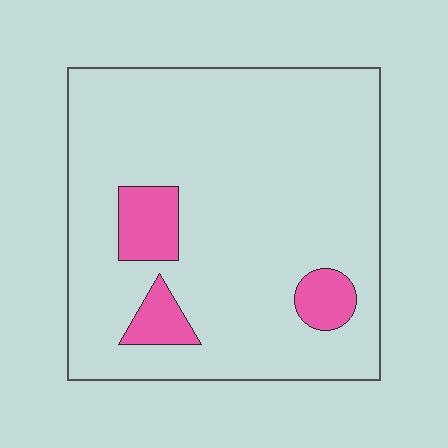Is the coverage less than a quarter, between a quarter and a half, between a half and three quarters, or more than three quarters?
Less than a quarter.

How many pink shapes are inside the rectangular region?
3.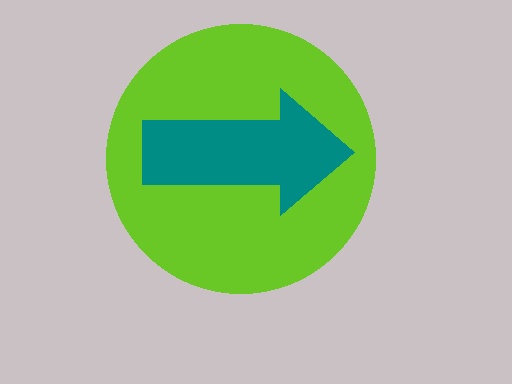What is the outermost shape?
The lime circle.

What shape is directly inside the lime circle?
The teal arrow.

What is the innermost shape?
The teal arrow.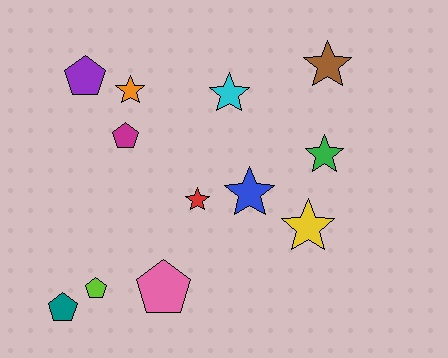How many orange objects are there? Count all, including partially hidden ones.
There is 1 orange object.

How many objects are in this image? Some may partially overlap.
There are 12 objects.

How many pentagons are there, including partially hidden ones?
There are 5 pentagons.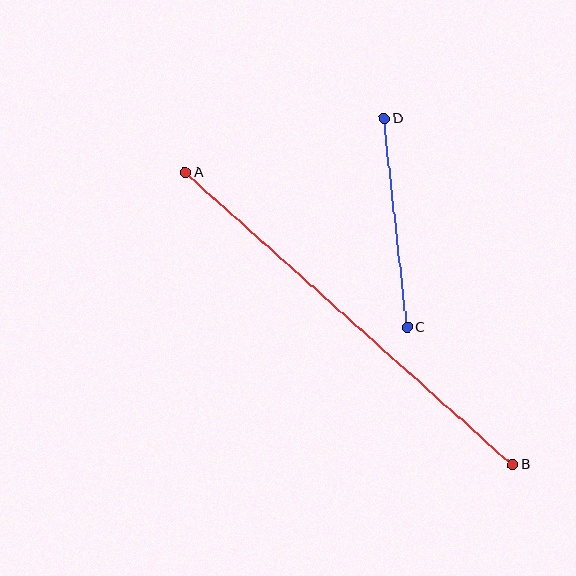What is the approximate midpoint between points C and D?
The midpoint is at approximately (396, 223) pixels.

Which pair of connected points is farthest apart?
Points A and B are farthest apart.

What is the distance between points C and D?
The distance is approximately 210 pixels.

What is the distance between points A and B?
The distance is approximately 439 pixels.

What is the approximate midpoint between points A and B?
The midpoint is at approximately (349, 319) pixels.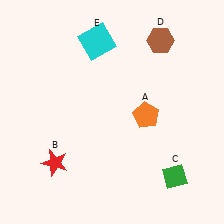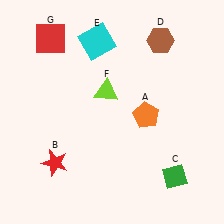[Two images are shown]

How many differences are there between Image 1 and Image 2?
There are 2 differences between the two images.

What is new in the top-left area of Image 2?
A lime triangle (F) was added in the top-left area of Image 2.